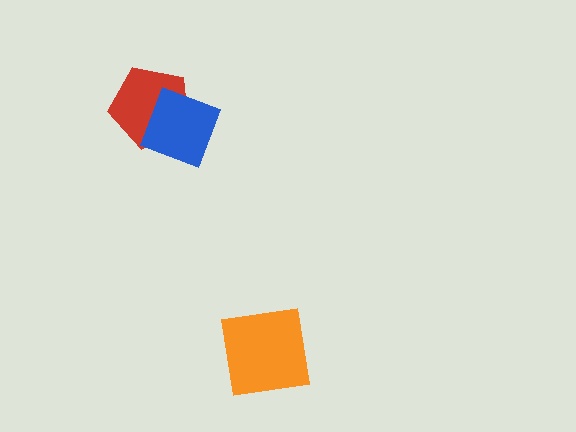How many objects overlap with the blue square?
1 object overlaps with the blue square.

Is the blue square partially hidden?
No, no other shape covers it.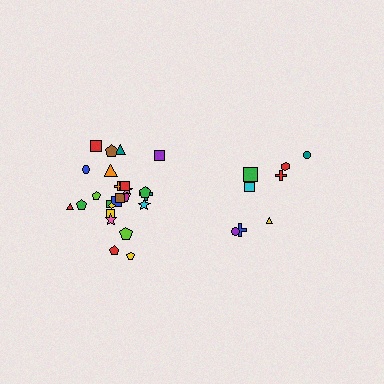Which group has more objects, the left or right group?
The left group.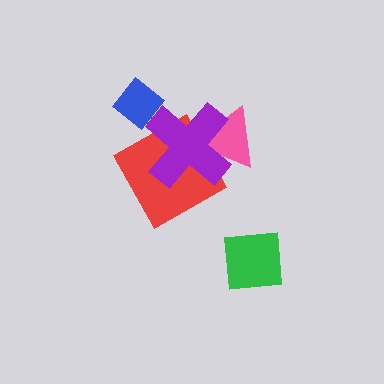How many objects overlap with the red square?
2 objects overlap with the red square.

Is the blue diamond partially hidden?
No, no other shape covers it.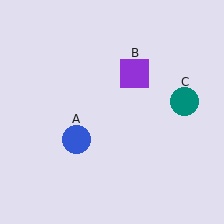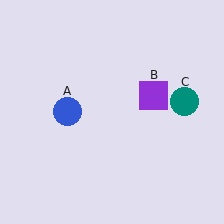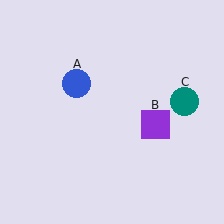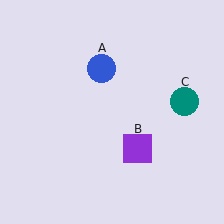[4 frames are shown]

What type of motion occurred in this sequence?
The blue circle (object A), purple square (object B) rotated clockwise around the center of the scene.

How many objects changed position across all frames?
2 objects changed position: blue circle (object A), purple square (object B).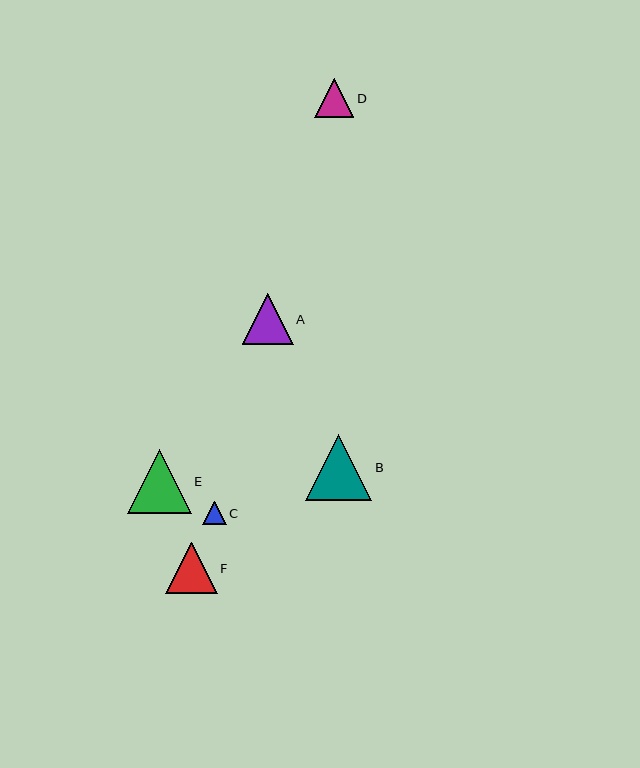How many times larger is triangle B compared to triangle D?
Triangle B is approximately 1.7 times the size of triangle D.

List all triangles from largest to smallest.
From largest to smallest: B, E, F, A, D, C.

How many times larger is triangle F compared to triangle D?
Triangle F is approximately 1.3 times the size of triangle D.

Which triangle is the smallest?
Triangle C is the smallest with a size of approximately 23 pixels.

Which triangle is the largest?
Triangle B is the largest with a size of approximately 66 pixels.